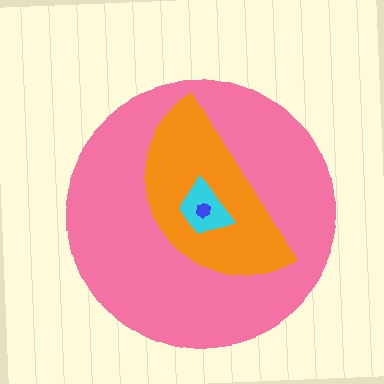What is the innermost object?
The blue hexagon.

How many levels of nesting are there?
4.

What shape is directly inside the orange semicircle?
The cyan trapezoid.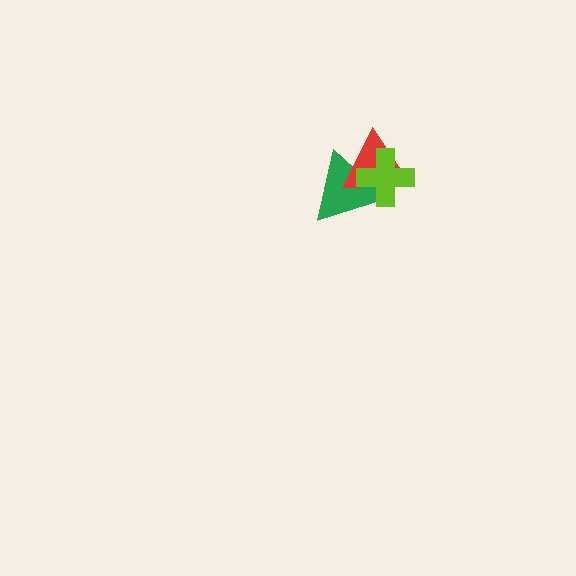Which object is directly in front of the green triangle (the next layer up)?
The red triangle is directly in front of the green triangle.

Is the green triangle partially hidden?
Yes, it is partially covered by another shape.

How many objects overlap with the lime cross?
2 objects overlap with the lime cross.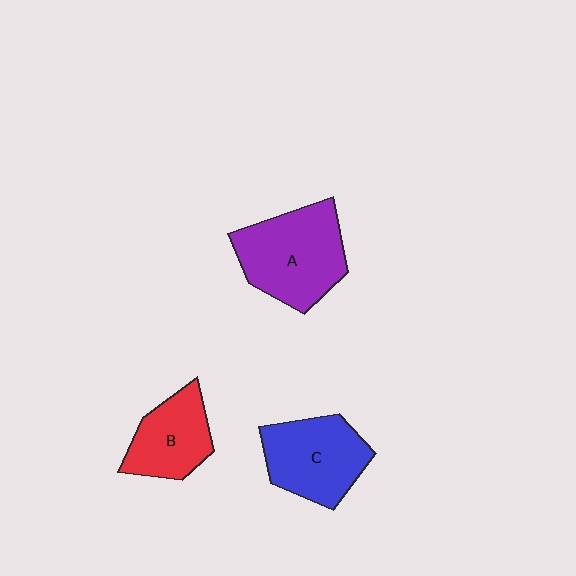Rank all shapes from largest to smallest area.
From largest to smallest: A (purple), C (blue), B (red).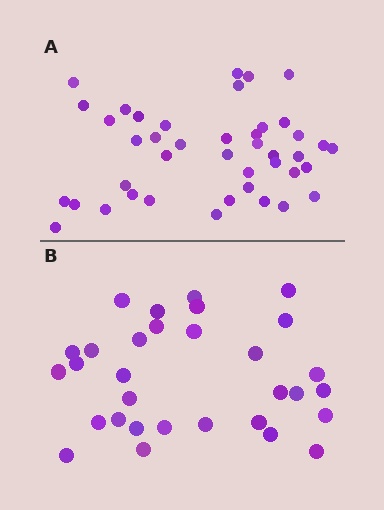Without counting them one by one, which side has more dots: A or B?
Region A (the top region) has more dots.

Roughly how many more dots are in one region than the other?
Region A has roughly 12 or so more dots than region B.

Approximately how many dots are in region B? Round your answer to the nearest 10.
About 30 dots. (The exact count is 31, which rounds to 30.)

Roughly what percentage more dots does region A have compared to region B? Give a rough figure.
About 35% more.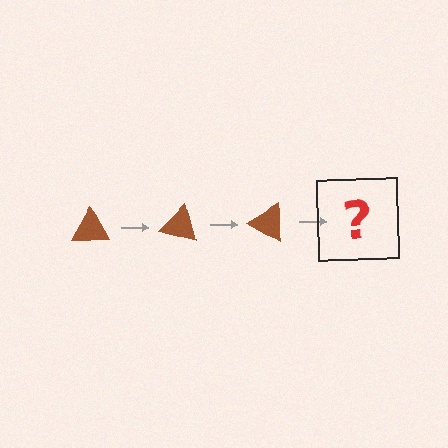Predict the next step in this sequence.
The next step is a brown triangle rotated 45 degrees.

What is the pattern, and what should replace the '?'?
The pattern is that the triangle rotates 15 degrees each step. The '?' should be a brown triangle rotated 45 degrees.